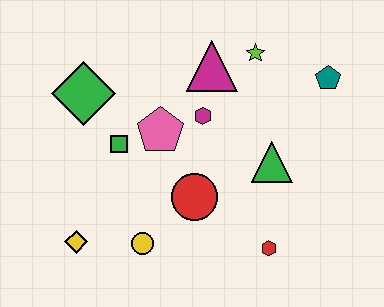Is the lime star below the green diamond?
No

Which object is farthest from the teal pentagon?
The yellow diamond is farthest from the teal pentagon.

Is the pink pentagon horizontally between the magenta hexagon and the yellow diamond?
Yes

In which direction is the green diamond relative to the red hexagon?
The green diamond is to the left of the red hexagon.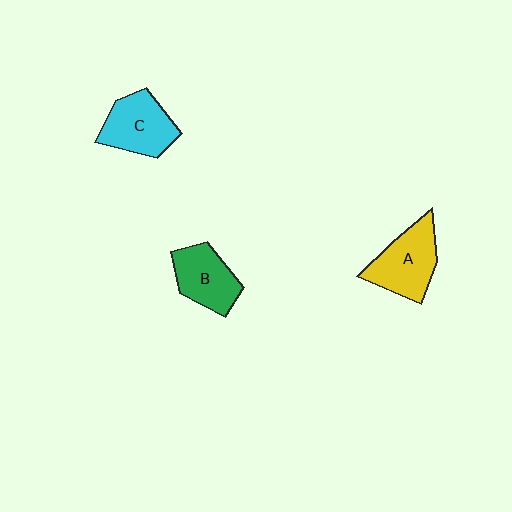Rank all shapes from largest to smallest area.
From largest to smallest: A (yellow), C (cyan), B (green).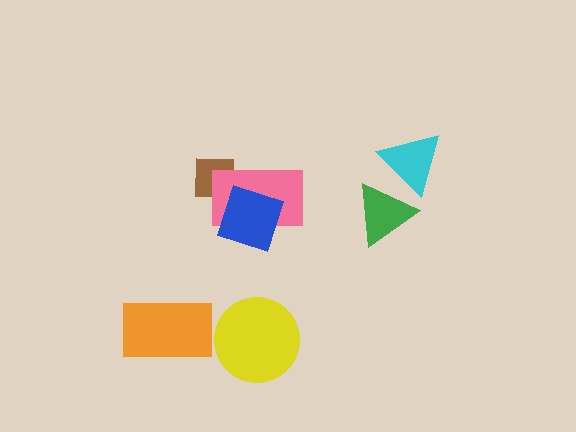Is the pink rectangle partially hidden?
Yes, it is partially covered by another shape.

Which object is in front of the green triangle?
The cyan triangle is in front of the green triangle.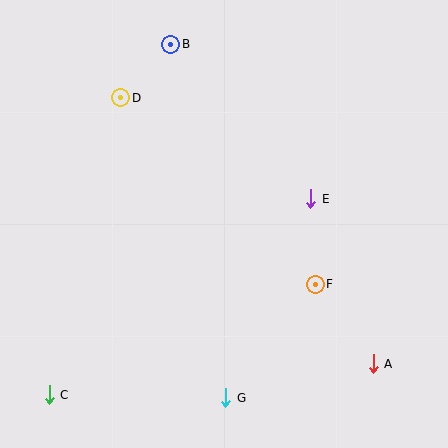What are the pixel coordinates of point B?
Point B is at (171, 44).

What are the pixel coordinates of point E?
Point E is at (311, 199).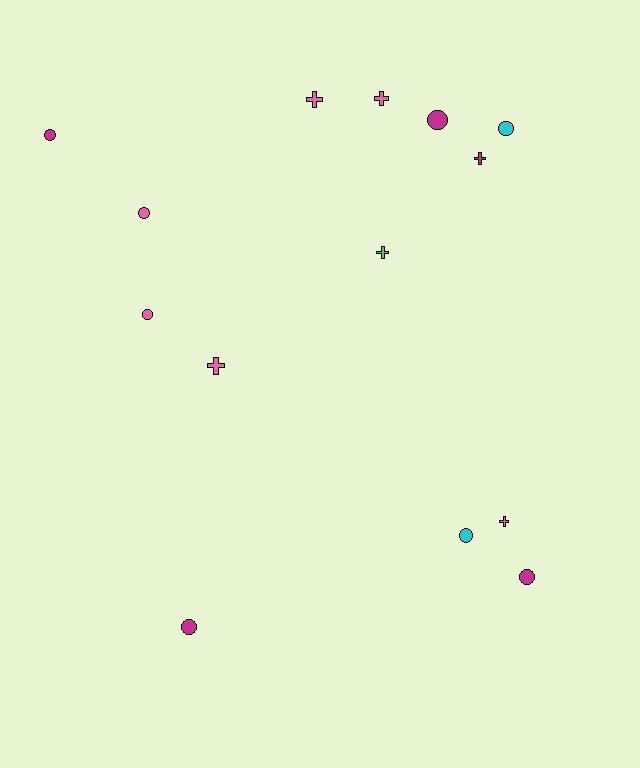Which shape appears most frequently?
Circle, with 8 objects.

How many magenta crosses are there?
There is 1 magenta cross.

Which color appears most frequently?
Pink, with 6 objects.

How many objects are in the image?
There are 14 objects.